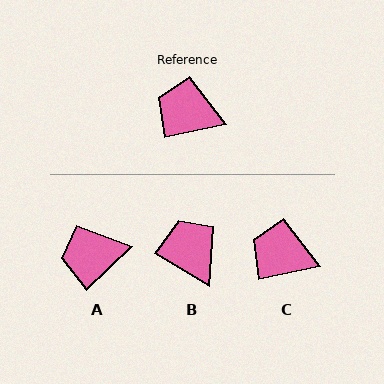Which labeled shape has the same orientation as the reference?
C.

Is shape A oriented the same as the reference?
No, it is off by about 32 degrees.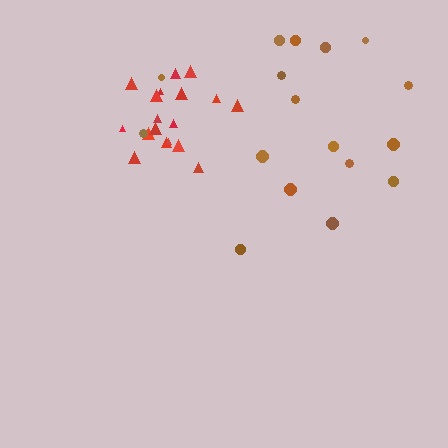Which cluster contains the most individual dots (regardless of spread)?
Red (18).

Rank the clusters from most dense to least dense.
red, brown.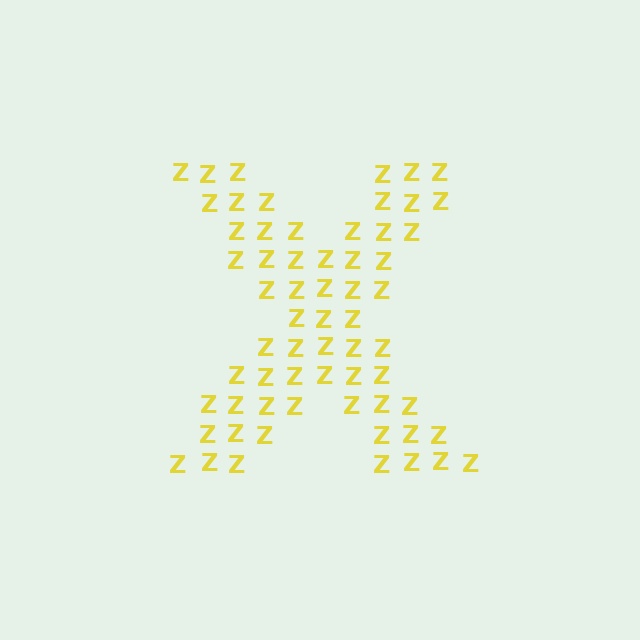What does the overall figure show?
The overall figure shows the letter X.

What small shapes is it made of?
It is made of small letter Z's.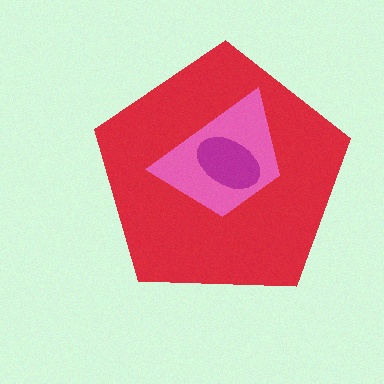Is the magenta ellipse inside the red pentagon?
Yes.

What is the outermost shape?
The red pentagon.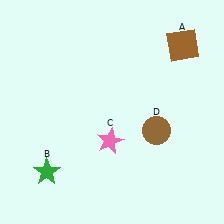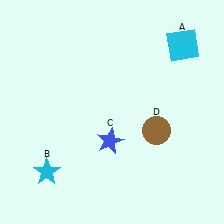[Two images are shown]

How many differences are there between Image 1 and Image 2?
There are 3 differences between the two images.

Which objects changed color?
A changed from brown to cyan. B changed from green to cyan. C changed from pink to blue.